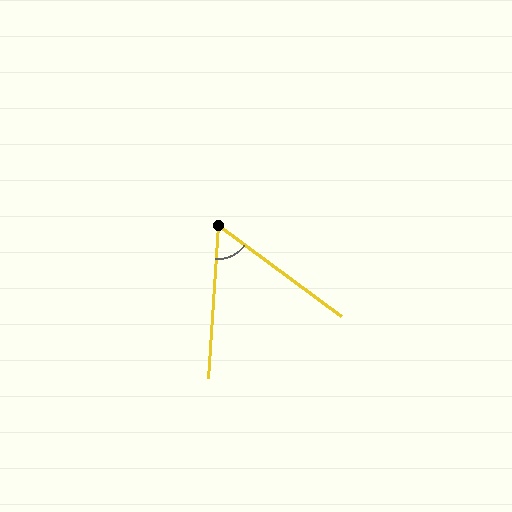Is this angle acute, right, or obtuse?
It is acute.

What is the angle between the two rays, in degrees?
Approximately 57 degrees.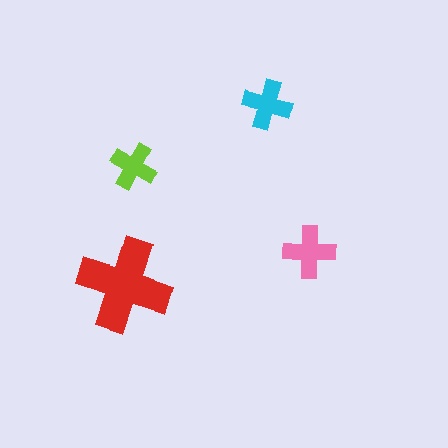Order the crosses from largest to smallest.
the red one, the pink one, the cyan one, the lime one.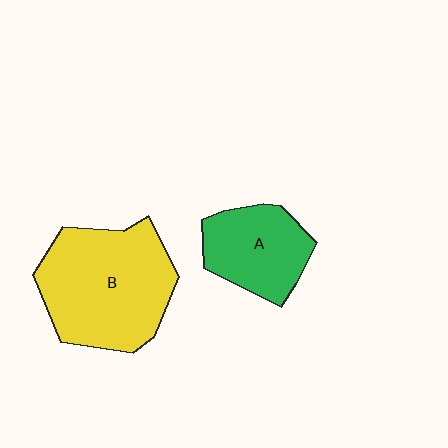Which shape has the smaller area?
Shape A (green).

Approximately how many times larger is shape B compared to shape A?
Approximately 1.8 times.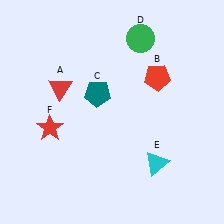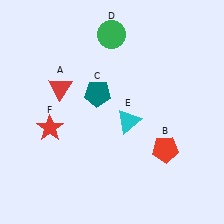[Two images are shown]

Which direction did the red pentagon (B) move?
The red pentagon (B) moved down.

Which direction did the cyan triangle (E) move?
The cyan triangle (E) moved up.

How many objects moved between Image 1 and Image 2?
3 objects moved between the two images.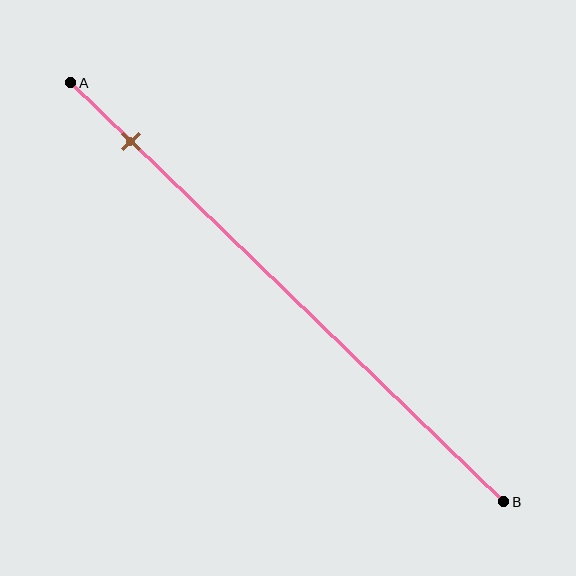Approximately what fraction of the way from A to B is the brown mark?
The brown mark is approximately 15% of the way from A to B.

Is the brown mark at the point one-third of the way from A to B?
No, the mark is at about 15% from A, not at the 33% one-third point.